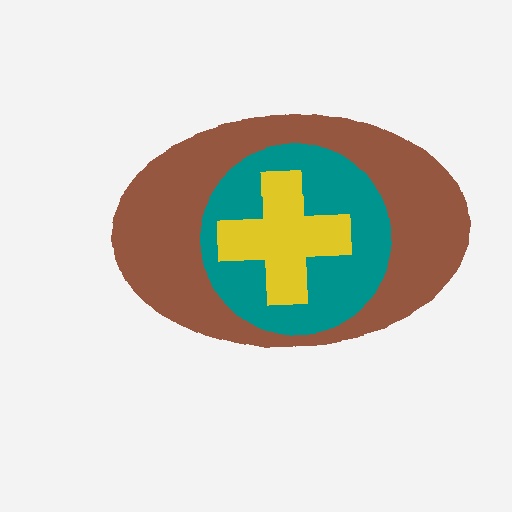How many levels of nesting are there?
3.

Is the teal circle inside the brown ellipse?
Yes.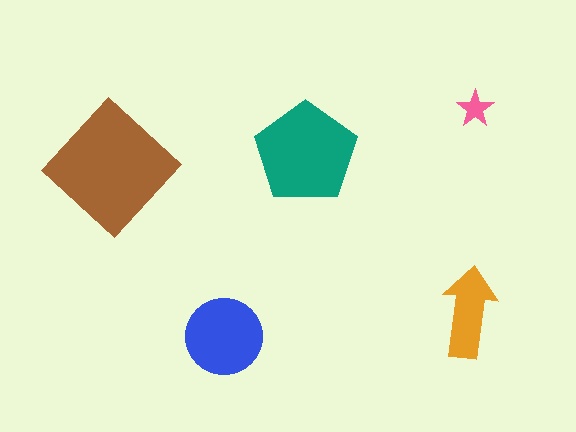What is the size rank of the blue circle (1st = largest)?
3rd.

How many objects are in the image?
There are 5 objects in the image.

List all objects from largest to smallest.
The brown diamond, the teal pentagon, the blue circle, the orange arrow, the pink star.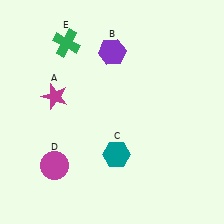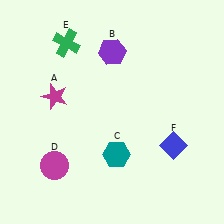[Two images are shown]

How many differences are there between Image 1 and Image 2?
There is 1 difference between the two images.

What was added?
A blue diamond (F) was added in Image 2.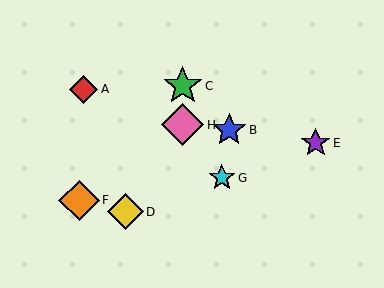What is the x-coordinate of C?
Object C is at x≈183.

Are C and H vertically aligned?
Yes, both are at x≈183.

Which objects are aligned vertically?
Objects C, H are aligned vertically.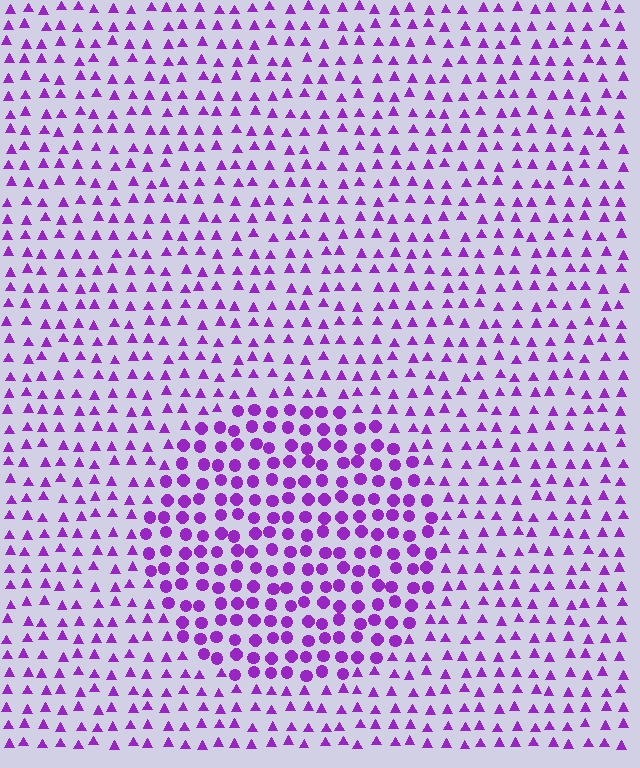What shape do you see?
I see a circle.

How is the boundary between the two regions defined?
The boundary is defined by a change in element shape: circles inside vs. triangles outside. All elements share the same color and spacing.